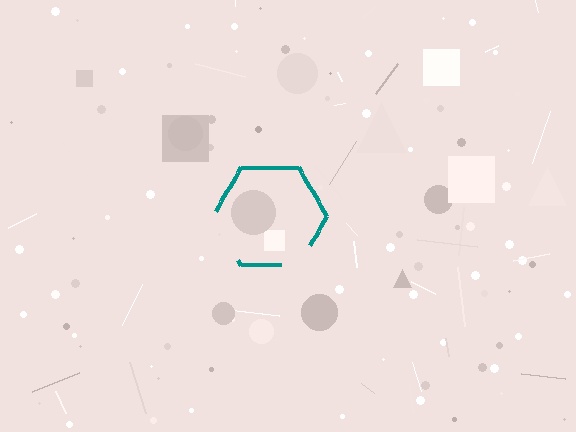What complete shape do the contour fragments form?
The contour fragments form a hexagon.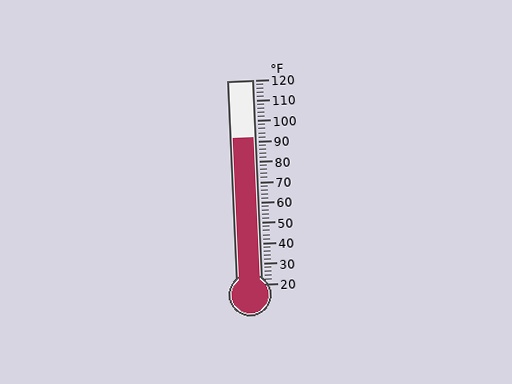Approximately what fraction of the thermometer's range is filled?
The thermometer is filled to approximately 70% of its range.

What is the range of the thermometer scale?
The thermometer scale ranges from 20°F to 120°F.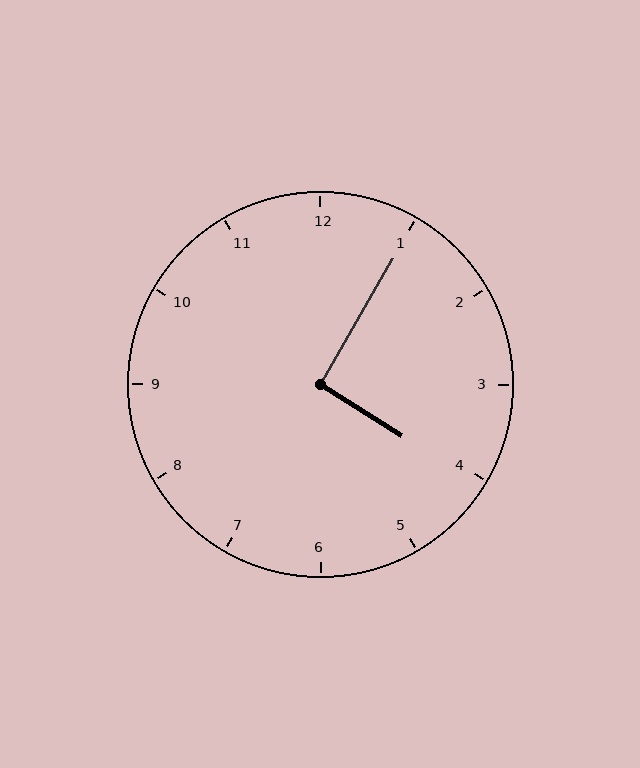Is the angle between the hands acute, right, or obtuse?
It is right.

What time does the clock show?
4:05.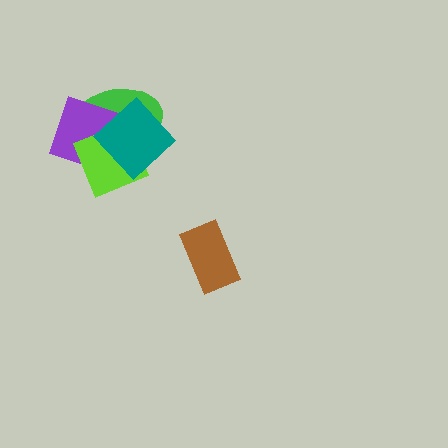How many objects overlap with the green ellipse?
3 objects overlap with the green ellipse.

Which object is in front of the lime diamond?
The teal diamond is in front of the lime diamond.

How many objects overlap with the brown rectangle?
0 objects overlap with the brown rectangle.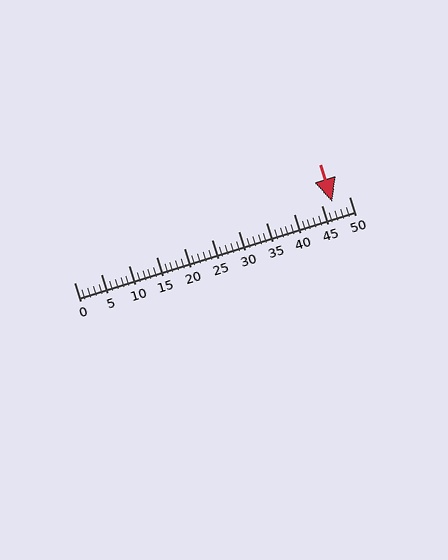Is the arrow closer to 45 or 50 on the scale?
The arrow is closer to 45.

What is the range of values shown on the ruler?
The ruler shows values from 0 to 50.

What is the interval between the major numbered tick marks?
The major tick marks are spaced 5 units apart.